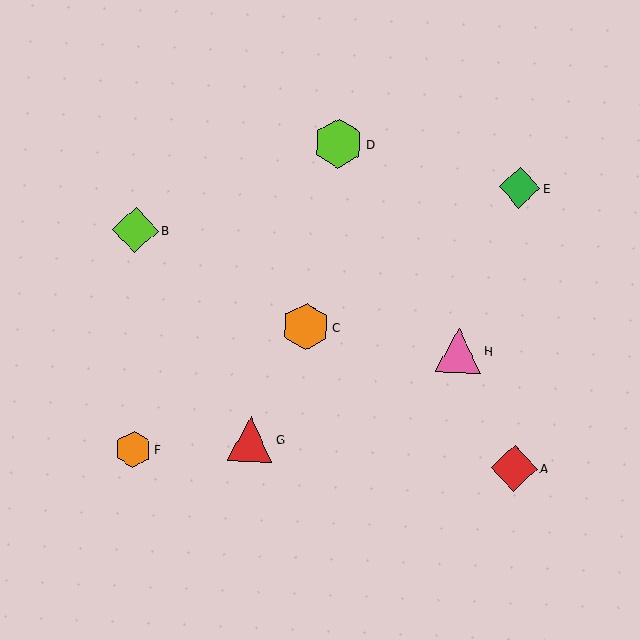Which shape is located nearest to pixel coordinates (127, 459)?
The orange hexagon (labeled F) at (134, 449) is nearest to that location.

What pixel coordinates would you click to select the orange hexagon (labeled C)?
Click at (306, 327) to select the orange hexagon C.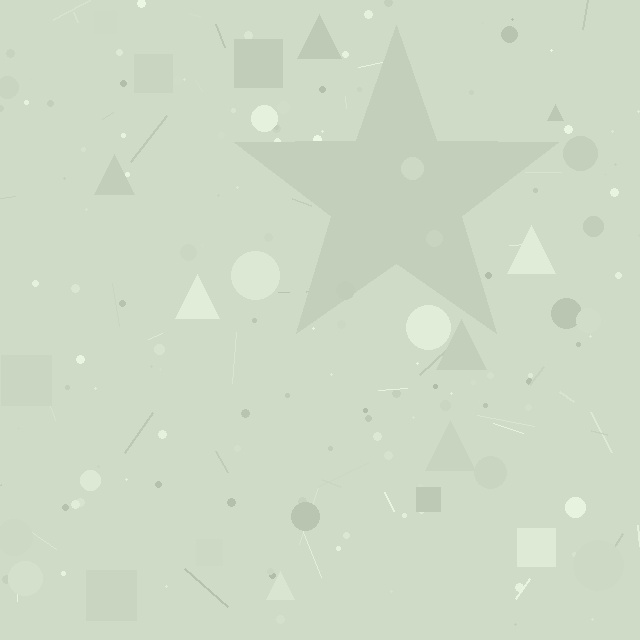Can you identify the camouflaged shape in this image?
The camouflaged shape is a star.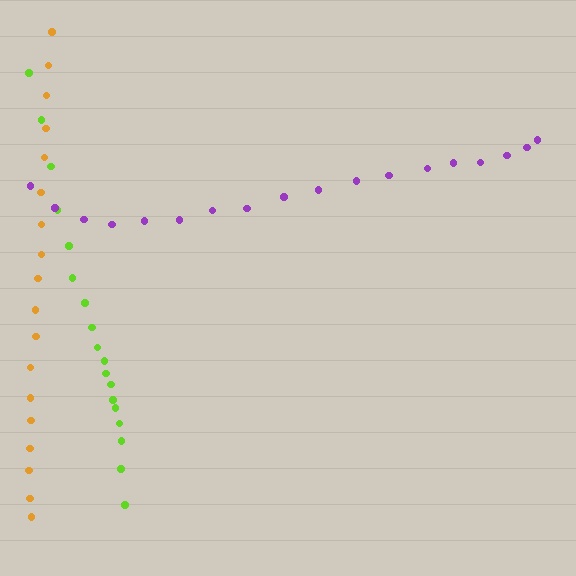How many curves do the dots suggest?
There are 3 distinct paths.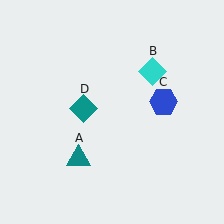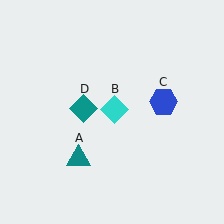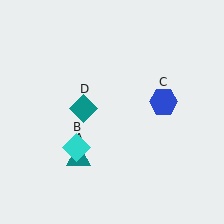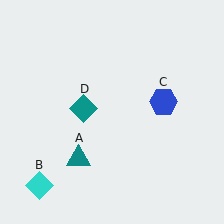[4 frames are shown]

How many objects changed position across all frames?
1 object changed position: cyan diamond (object B).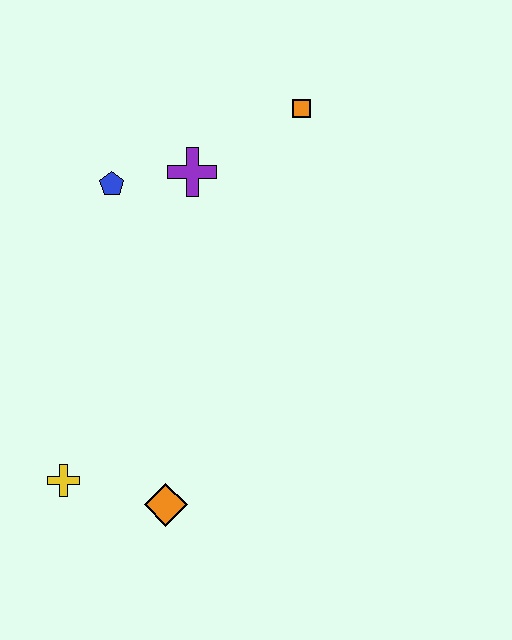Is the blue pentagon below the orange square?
Yes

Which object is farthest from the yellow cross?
The orange square is farthest from the yellow cross.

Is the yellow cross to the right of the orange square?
No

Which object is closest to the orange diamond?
The yellow cross is closest to the orange diamond.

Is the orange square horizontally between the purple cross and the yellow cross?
No